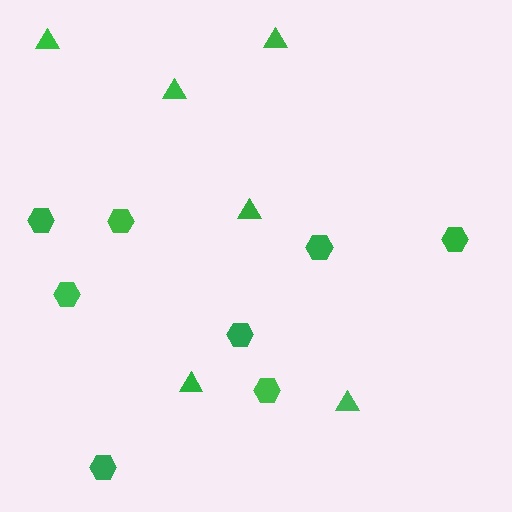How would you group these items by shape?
There are 2 groups: one group of hexagons (8) and one group of triangles (6).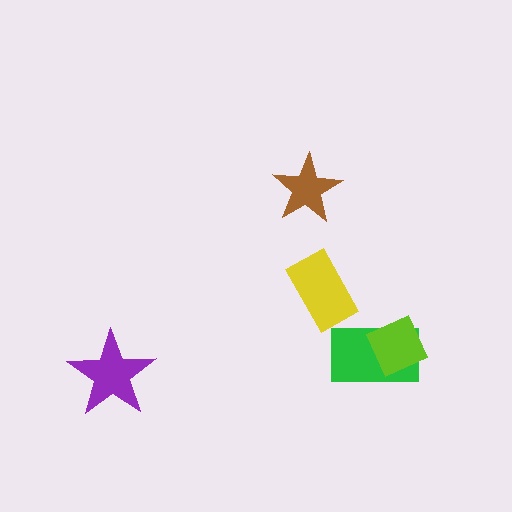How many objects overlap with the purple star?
0 objects overlap with the purple star.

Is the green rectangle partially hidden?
Yes, it is partially covered by another shape.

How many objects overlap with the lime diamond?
1 object overlaps with the lime diamond.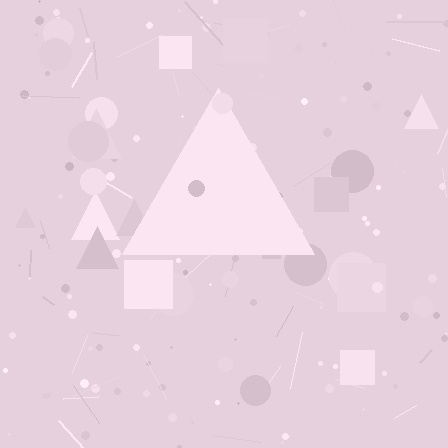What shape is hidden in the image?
A triangle is hidden in the image.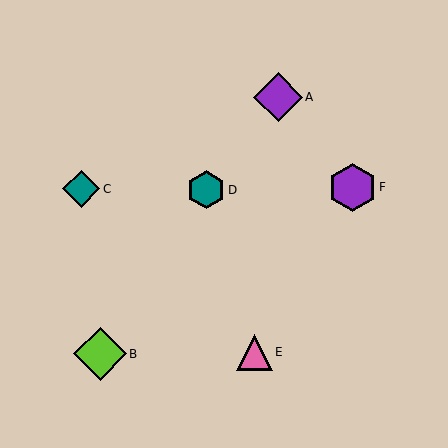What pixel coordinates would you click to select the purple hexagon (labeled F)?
Click at (352, 187) to select the purple hexagon F.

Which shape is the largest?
The lime diamond (labeled B) is the largest.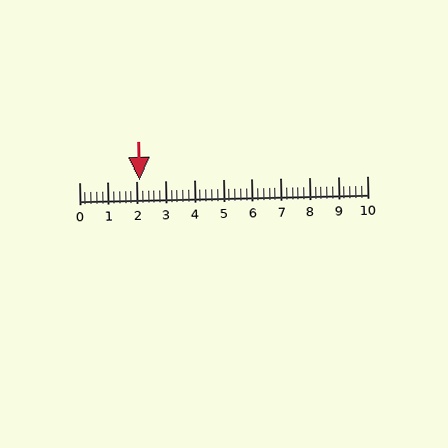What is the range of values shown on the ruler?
The ruler shows values from 0 to 10.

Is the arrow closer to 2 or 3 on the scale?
The arrow is closer to 2.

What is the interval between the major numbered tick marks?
The major tick marks are spaced 1 units apart.